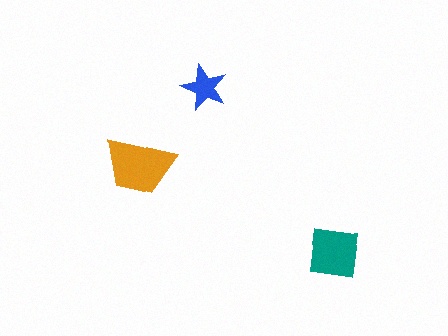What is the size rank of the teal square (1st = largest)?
2nd.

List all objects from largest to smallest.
The orange trapezoid, the teal square, the blue star.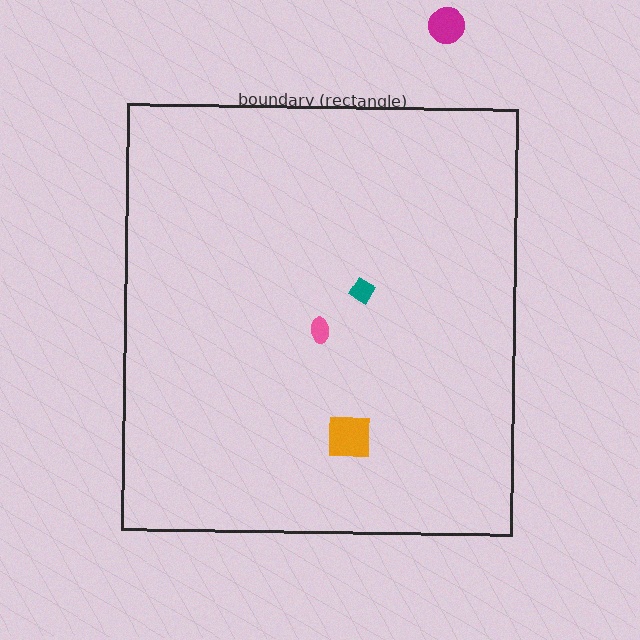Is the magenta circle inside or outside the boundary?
Outside.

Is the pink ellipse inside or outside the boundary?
Inside.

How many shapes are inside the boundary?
3 inside, 1 outside.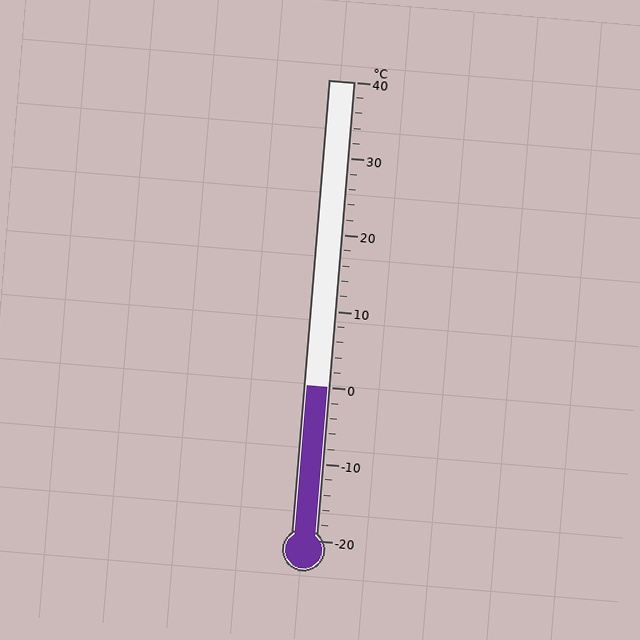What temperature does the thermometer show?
The thermometer shows approximately 0°C.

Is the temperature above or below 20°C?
The temperature is below 20°C.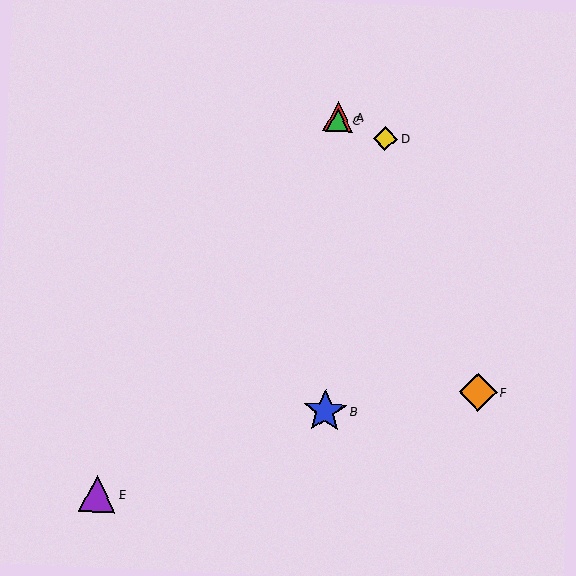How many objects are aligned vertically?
3 objects (A, B, C) are aligned vertically.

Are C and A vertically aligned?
Yes, both are at x≈338.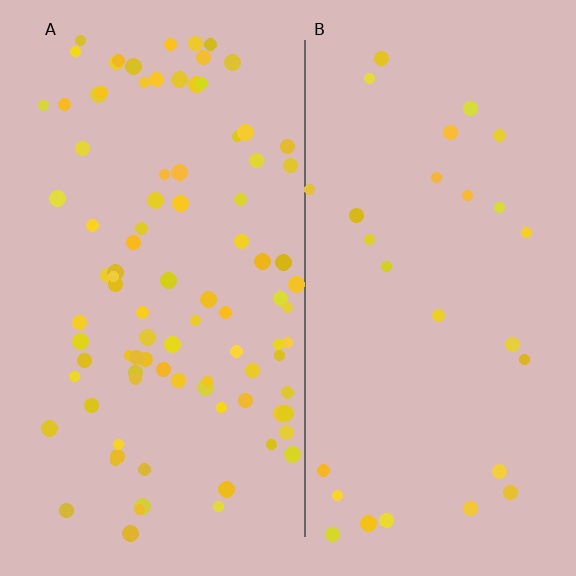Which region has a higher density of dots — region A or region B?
A (the left).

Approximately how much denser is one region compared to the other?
Approximately 3.3× — region A over region B.